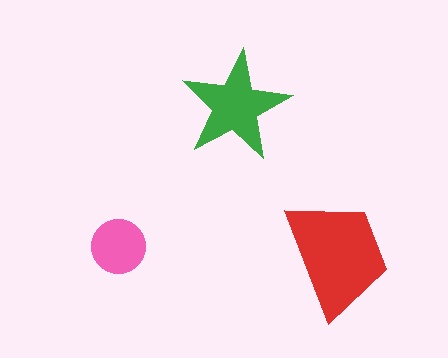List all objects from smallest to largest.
The pink circle, the green star, the red trapezoid.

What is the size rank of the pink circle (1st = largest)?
3rd.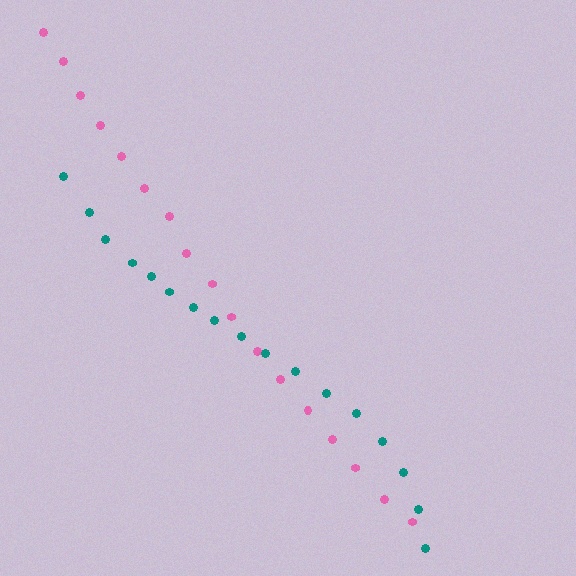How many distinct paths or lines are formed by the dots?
There are 2 distinct paths.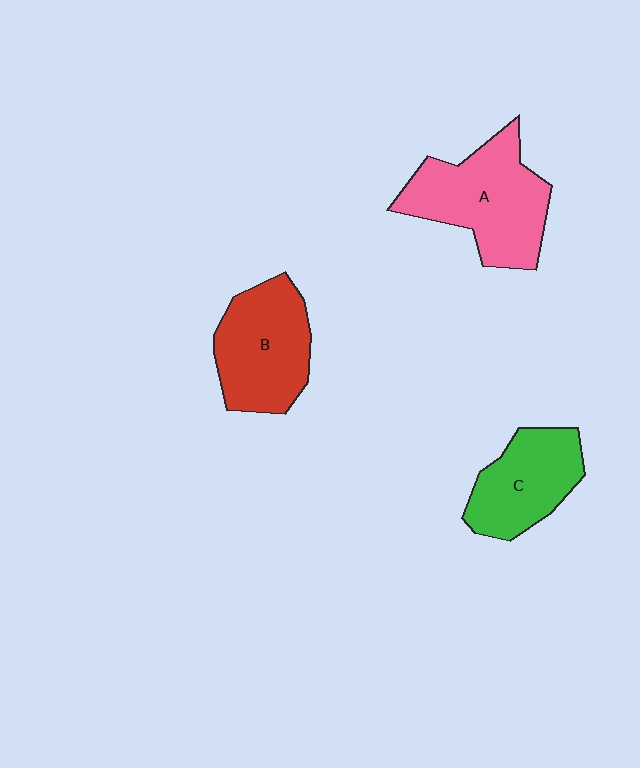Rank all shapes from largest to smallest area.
From largest to smallest: A (pink), B (red), C (green).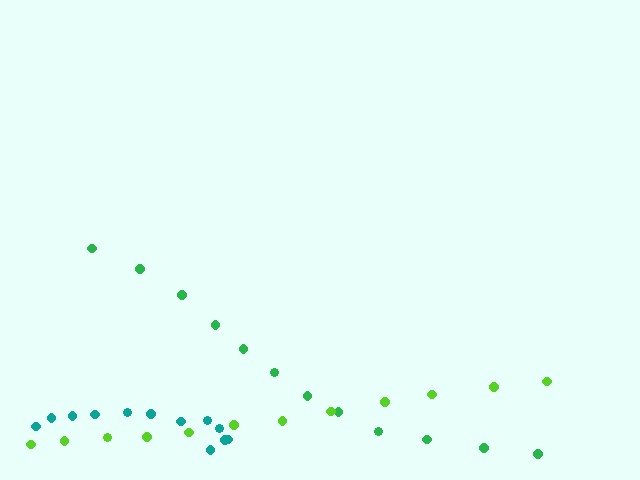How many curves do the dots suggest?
There are 3 distinct paths.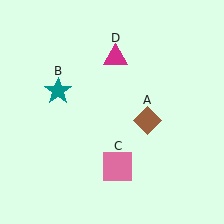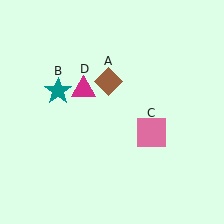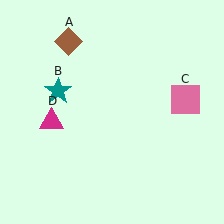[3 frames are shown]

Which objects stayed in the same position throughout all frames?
Teal star (object B) remained stationary.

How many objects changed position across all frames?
3 objects changed position: brown diamond (object A), pink square (object C), magenta triangle (object D).